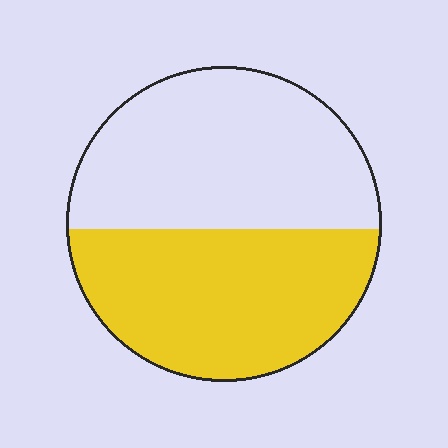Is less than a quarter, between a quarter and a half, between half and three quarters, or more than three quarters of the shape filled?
Between a quarter and a half.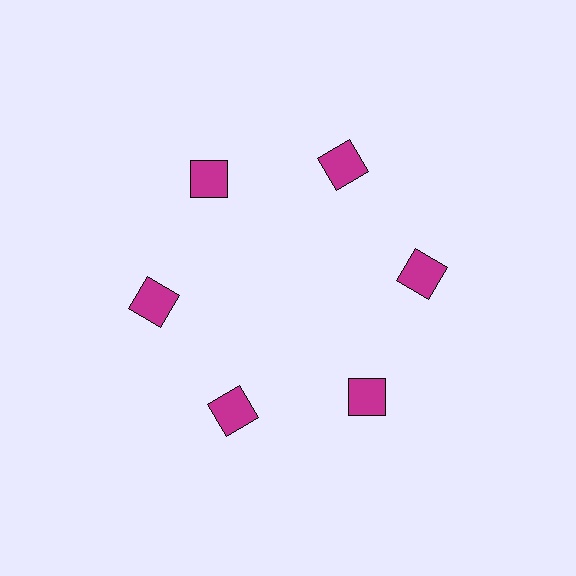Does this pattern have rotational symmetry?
Yes, this pattern has 6-fold rotational symmetry. It looks the same after rotating 60 degrees around the center.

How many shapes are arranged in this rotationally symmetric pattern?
There are 6 shapes, arranged in 6 groups of 1.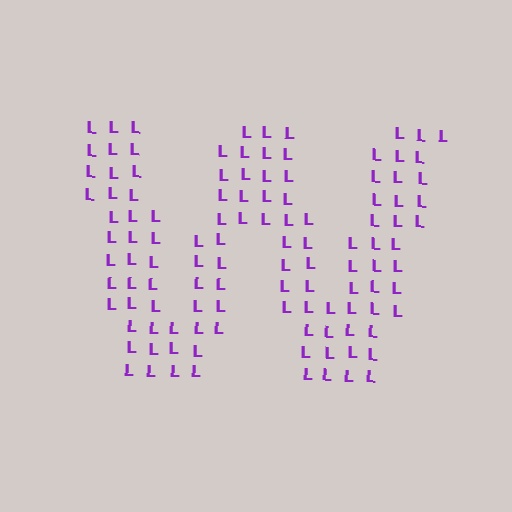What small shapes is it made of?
It is made of small letter L's.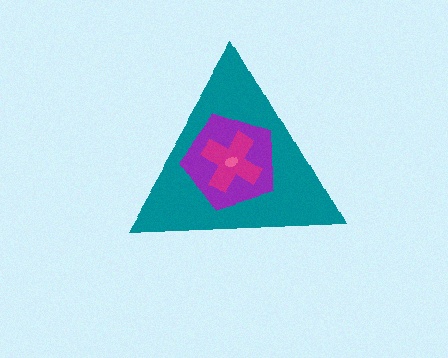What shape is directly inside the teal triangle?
The purple pentagon.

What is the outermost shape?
The teal triangle.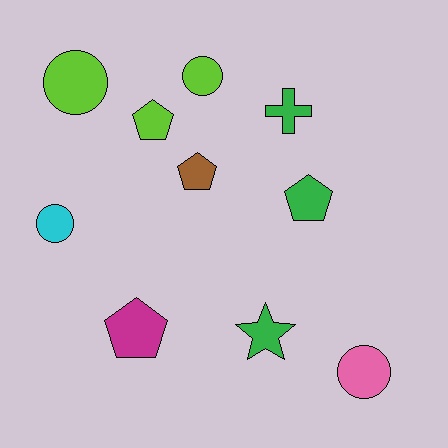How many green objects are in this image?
There are 3 green objects.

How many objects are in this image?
There are 10 objects.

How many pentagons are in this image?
There are 4 pentagons.